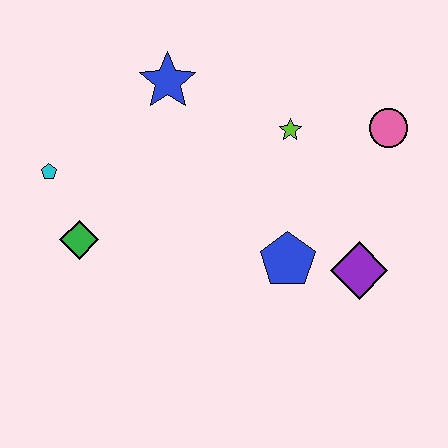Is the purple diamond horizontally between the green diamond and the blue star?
No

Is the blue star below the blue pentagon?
No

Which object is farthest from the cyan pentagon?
The pink circle is farthest from the cyan pentagon.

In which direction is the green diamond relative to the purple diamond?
The green diamond is to the left of the purple diamond.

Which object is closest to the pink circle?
The lime star is closest to the pink circle.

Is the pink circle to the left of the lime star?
No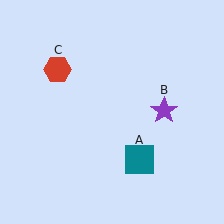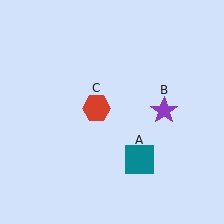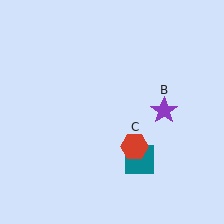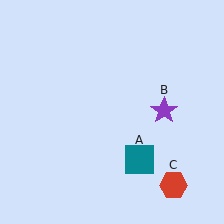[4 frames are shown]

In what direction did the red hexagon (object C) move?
The red hexagon (object C) moved down and to the right.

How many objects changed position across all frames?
1 object changed position: red hexagon (object C).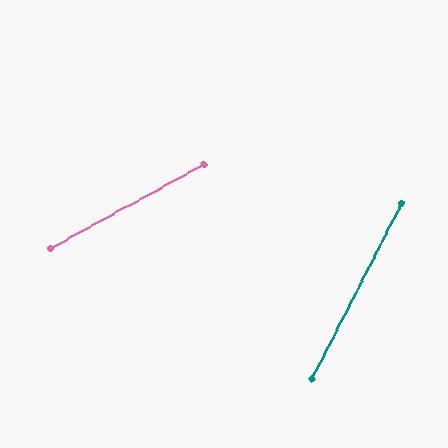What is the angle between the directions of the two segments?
Approximately 34 degrees.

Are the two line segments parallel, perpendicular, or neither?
Neither parallel nor perpendicular — they differ by about 34°.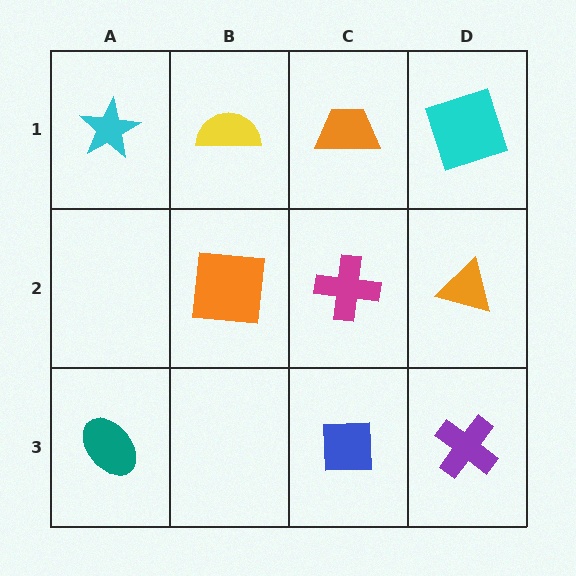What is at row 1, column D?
A cyan square.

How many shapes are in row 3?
3 shapes.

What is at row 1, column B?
A yellow semicircle.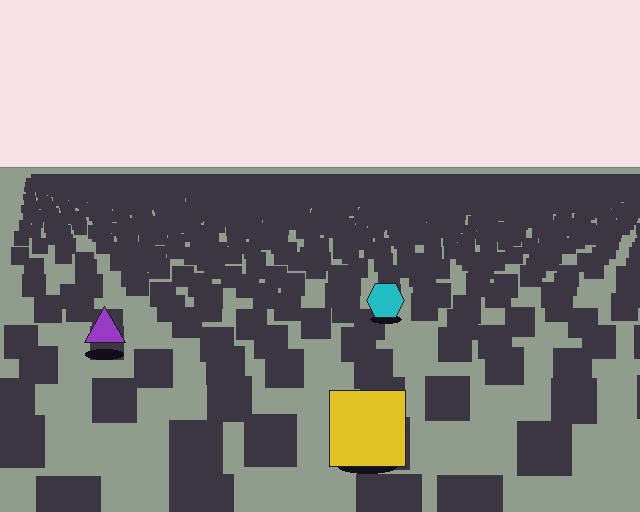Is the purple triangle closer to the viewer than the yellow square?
No. The yellow square is closer — you can tell from the texture gradient: the ground texture is coarser near it.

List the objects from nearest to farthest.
From nearest to farthest: the yellow square, the purple triangle, the cyan hexagon.